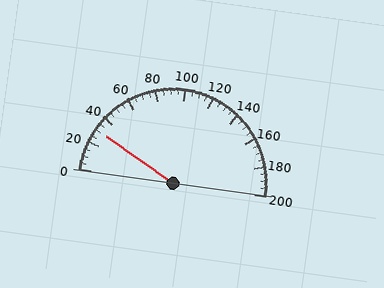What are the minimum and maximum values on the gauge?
The gauge ranges from 0 to 200.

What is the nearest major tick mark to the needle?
The nearest major tick mark is 40.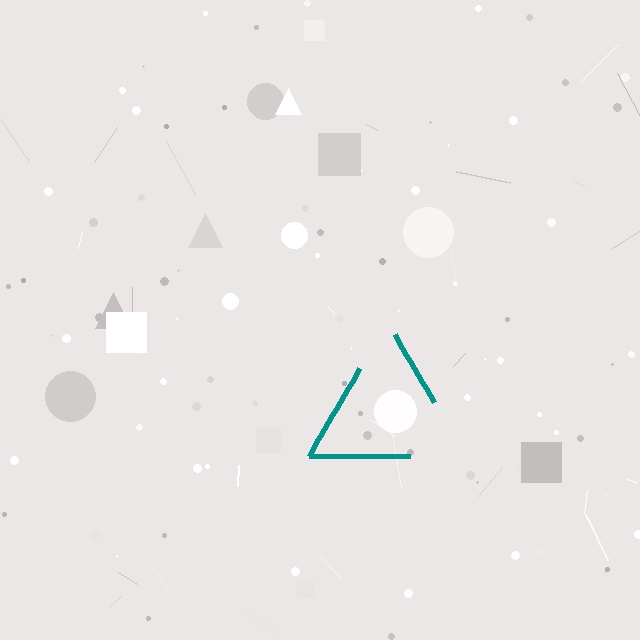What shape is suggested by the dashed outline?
The dashed outline suggests a triangle.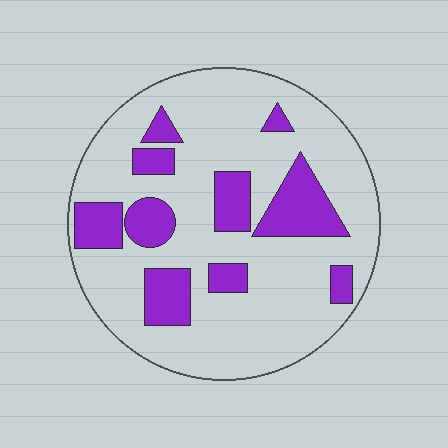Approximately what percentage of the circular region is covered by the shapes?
Approximately 25%.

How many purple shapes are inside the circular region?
10.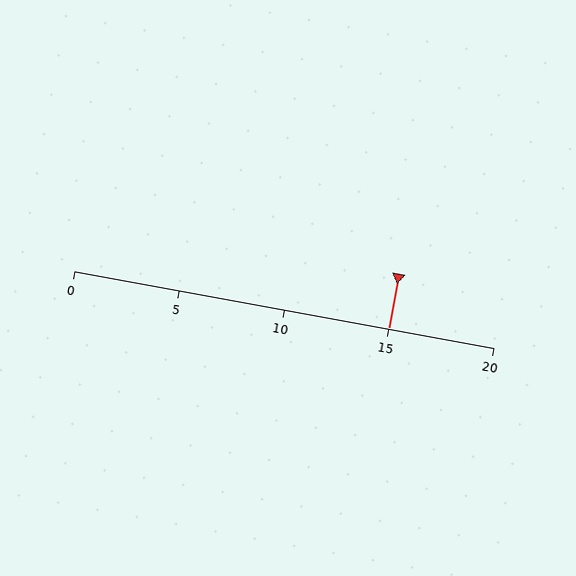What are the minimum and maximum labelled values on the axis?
The axis runs from 0 to 20.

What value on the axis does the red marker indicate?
The marker indicates approximately 15.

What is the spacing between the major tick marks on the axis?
The major ticks are spaced 5 apart.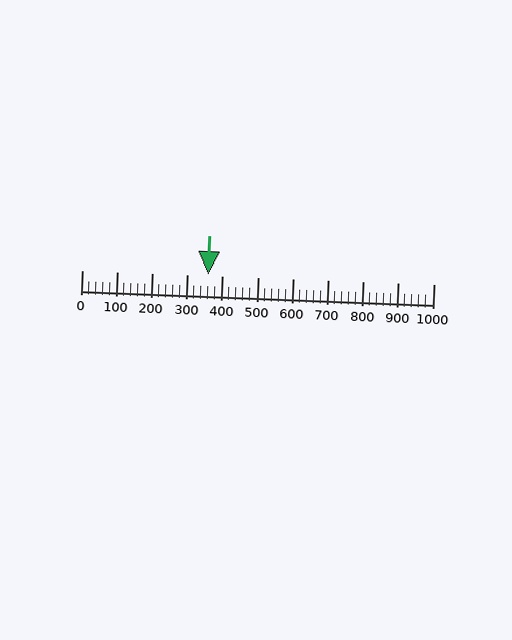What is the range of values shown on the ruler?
The ruler shows values from 0 to 1000.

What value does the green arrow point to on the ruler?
The green arrow points to approximately 360.